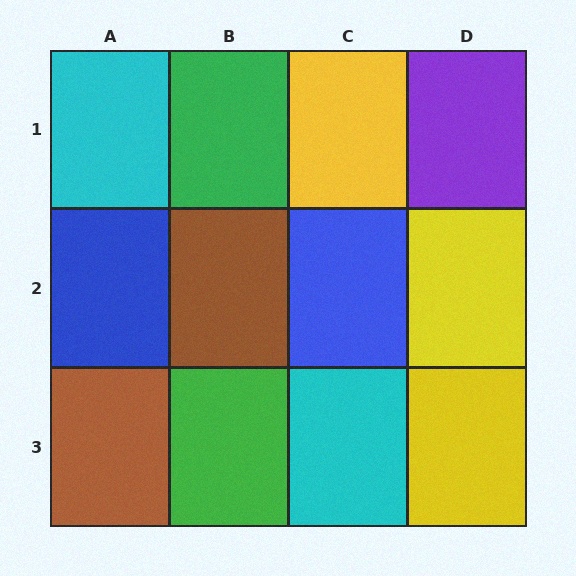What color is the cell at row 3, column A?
Brown.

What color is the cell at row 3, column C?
Cyan.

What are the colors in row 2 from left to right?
Blue, brown, blue, yellow.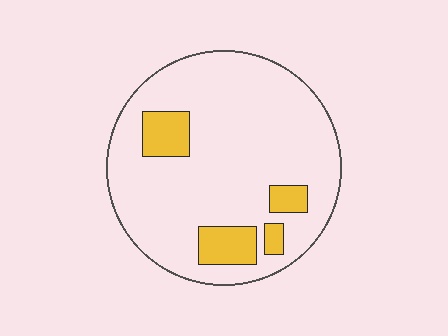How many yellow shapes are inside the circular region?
4.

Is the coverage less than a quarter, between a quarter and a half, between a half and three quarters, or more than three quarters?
Less than a quarter.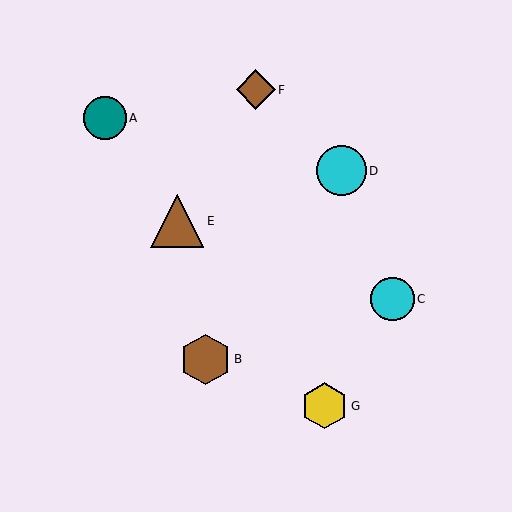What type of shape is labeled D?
Shape D is a cyan circle.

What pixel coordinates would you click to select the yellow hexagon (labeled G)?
Click at (325, 406) to select the yellow hexagon G.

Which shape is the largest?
The brown triangle (labeled E) is the largest.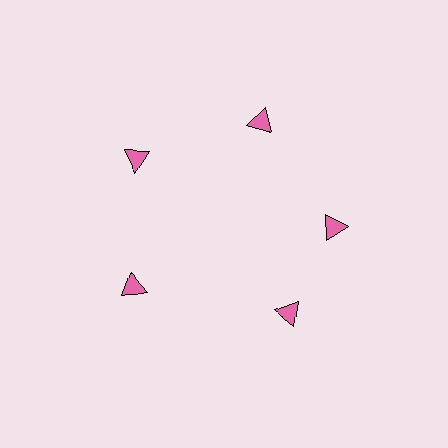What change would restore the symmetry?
The symmetry would be restored by rotating it back into even spacing with its neighbors so that all 5 triangles sit at equal angles and equal distance from the center.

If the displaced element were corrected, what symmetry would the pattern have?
It would have 5-fold rotational symmetry — the pattern would map onto itself every 72 degrees.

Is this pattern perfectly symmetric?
No. The 5 pink triangles are arranged in a ring, but one element near the 5 o'clock position is rotated out of alignment along the ring, breaking the 5-fold rotational symmetry.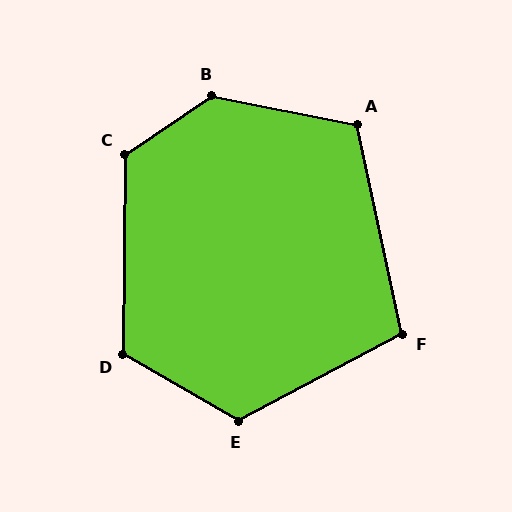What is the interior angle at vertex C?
Approximately 124 degrees (obtuse).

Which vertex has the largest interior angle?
B, at approximately 135 degrees.